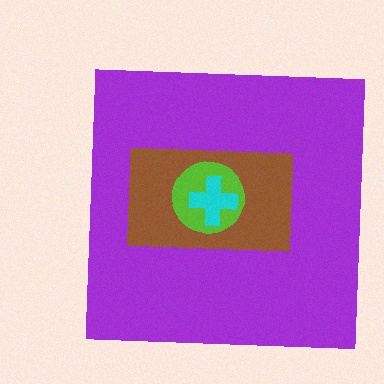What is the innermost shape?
The cyan cross.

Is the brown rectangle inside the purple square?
Yes.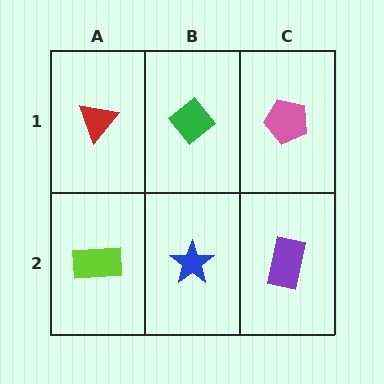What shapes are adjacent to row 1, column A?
A lime rectangle (row 2, column A), a green diamond (row 1, column B).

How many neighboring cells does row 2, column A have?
2.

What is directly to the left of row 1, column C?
A green diamond.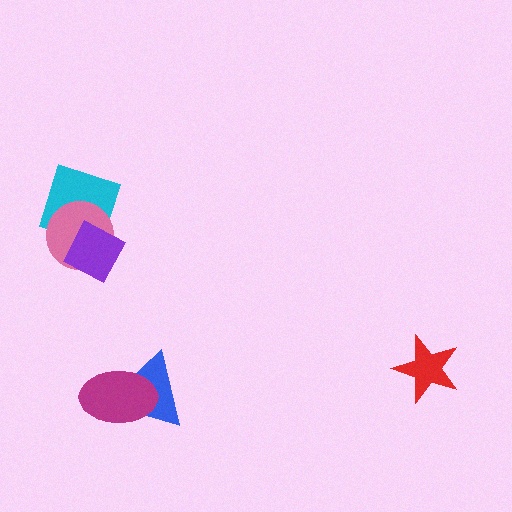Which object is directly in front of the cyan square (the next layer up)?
The pink circle is directly in front of the cyan square.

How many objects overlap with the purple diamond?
2 objects overlap with the purple diamond.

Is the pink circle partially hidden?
Yes, it is partially covered by another shape.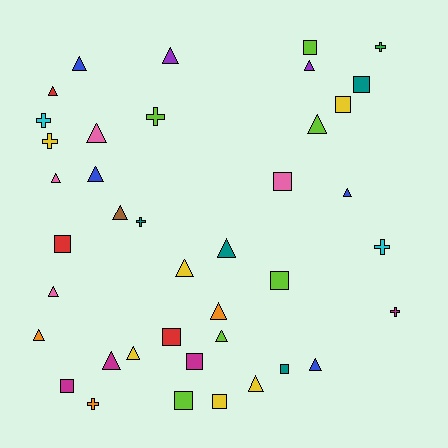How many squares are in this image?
There are 12 squares.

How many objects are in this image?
There are 40 objects.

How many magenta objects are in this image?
There are 4 magenta objects.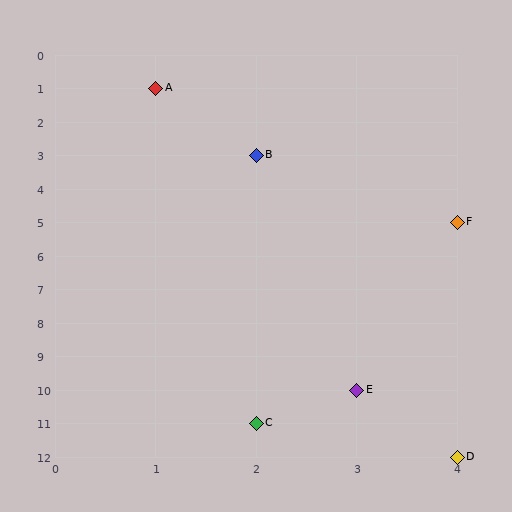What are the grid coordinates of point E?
Point E is at grid coordinates (3, 10).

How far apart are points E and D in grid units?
Points E and D are 1 column and 2 rows apart (about 2.2 grid units diagonally).